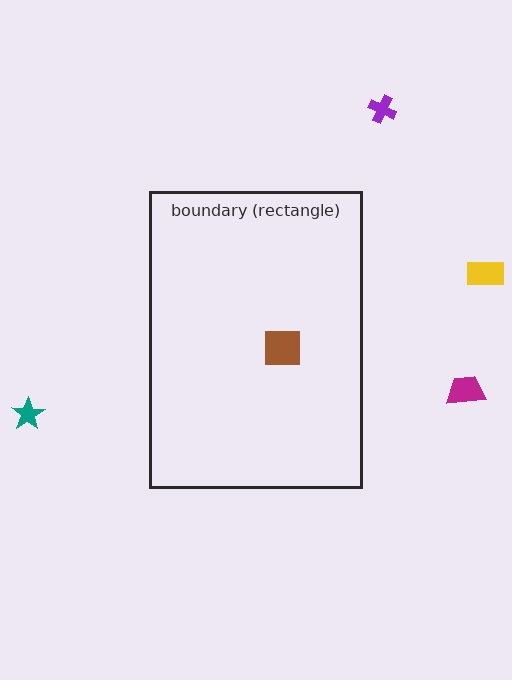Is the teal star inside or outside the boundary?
Outside.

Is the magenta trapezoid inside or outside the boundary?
Outside.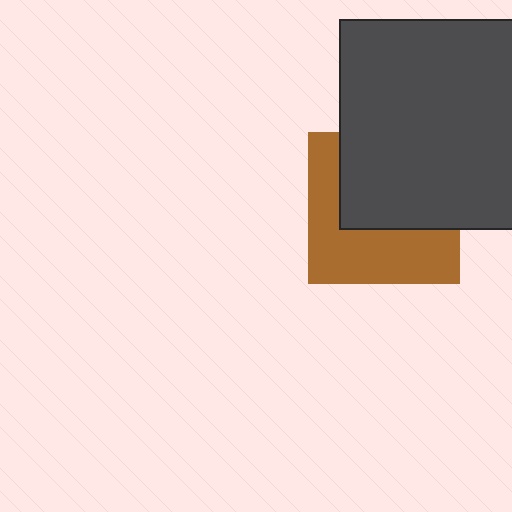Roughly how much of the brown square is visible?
About half of it is visible (roughly 49%).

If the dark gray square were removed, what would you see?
You would see the complete brown square.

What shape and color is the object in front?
The object in front is a dark gray square.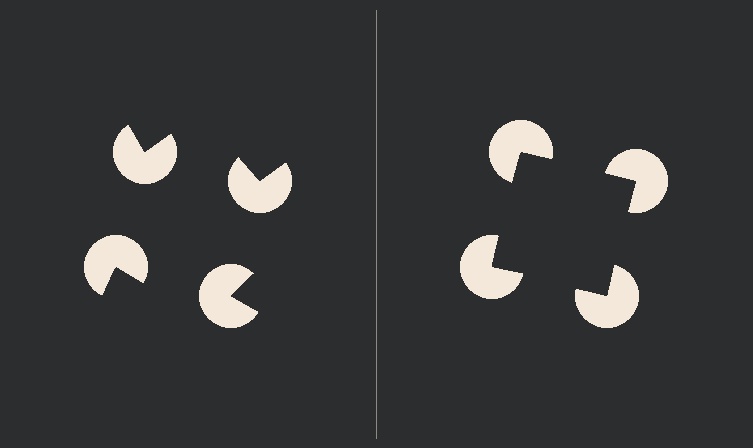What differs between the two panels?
The pac-man discs are positioned identically on both sides; only the wedge orientations differ. On the right they align to a square; on the left they are misaligned.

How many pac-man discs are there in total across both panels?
8 — 4 on each side.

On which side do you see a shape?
An illusory square appears on the right side. On the left side the wedge cuts are rotated, so no coherent shape forms.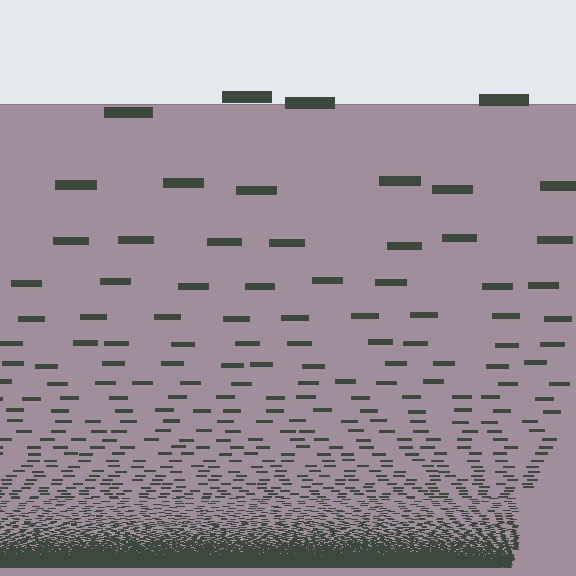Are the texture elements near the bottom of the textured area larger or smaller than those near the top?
Smaller. The gradient is inverted — elements near the bottom are smaller and denser.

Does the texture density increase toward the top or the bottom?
Density increases toward the bottom.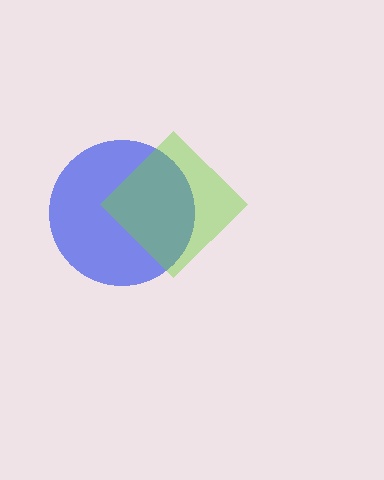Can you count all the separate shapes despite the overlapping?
Yes, there are 2 separate shapes.